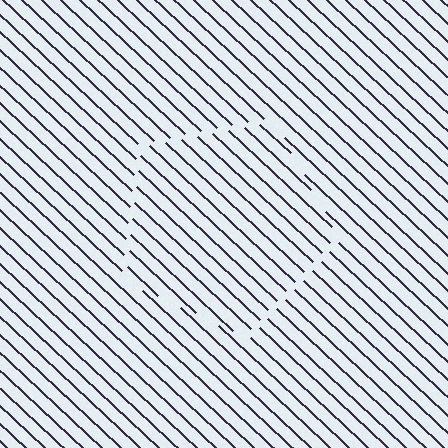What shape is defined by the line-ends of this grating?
An illusory pentagon. The interior of the shape contains the same grating, shifted by half a period — the contour is defined by the phase discontinuity where line-ends from the inner and outer gratings abut.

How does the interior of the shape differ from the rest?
The interior of the shape contains the same grating, shifted by half a period — the contour is defined by the phase discontinuity where line-ends from the inner and outer gratings abut.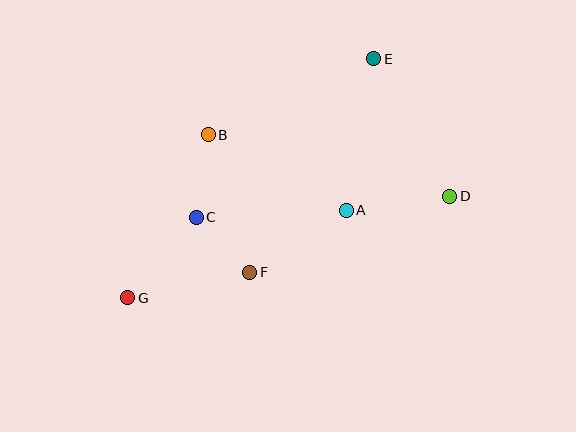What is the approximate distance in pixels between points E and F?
The distance between E and F is approximately 247 pixels.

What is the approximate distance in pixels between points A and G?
The distance between A and G is approximately 235 pixels.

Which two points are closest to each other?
Points C and F are closest to each other.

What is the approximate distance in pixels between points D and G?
The distance between D and G is approximately 337 pixels.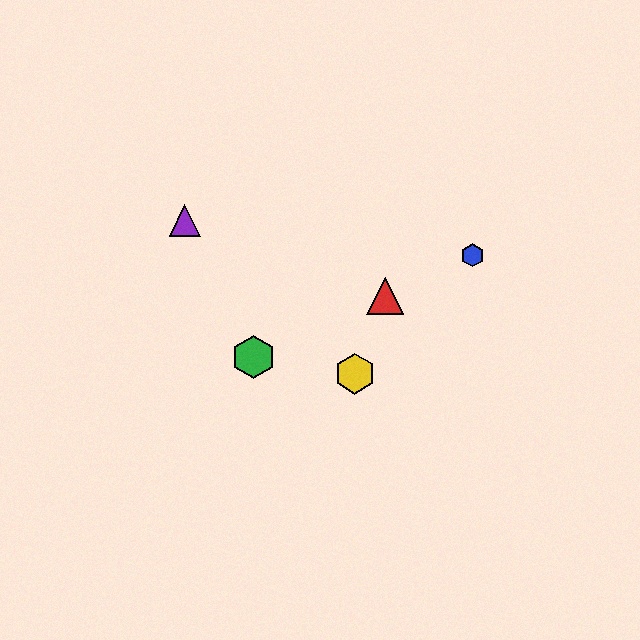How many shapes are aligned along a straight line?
3 shapes (the red triangle, the blue hexagon, the green hexagon) are aligned along a straight line.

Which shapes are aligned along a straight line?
The red triangle, the blue hexagon, the green hexagon are aligned along a straight line.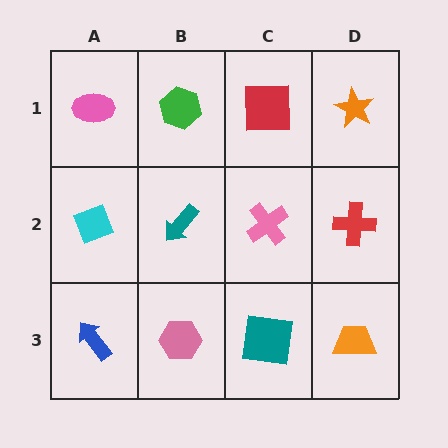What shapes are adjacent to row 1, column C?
A pink cross (row 2, column C), a green hexagon (row 1, column B), an orange star (row 1, column D).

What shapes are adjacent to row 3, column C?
A pink cross (row 2, column C), a pink hexagon (row 3, column B), an orange trapezoid (row 3, column D).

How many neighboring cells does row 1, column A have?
2.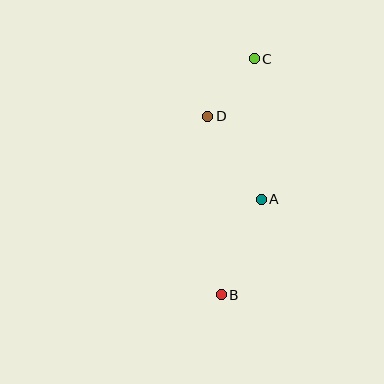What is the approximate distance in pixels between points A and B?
The distance between A and B is approximately 103 pixels.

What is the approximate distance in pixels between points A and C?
The distance between A and C is approximately 141 pixels.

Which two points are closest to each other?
Points C and D are closest to each other.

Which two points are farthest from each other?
Points B and C are farthest from each other.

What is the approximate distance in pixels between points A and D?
The distance between A and D is approximately 99 pixels.